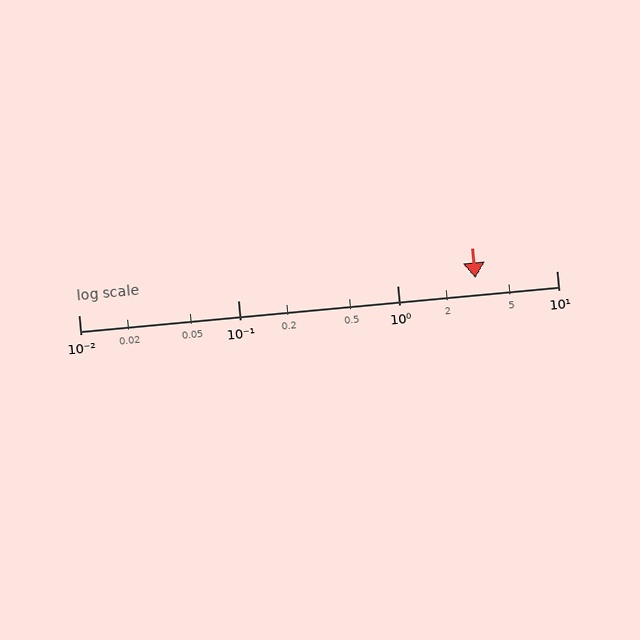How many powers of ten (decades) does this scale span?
The scale spans 3 decades, from 0.01 to 10.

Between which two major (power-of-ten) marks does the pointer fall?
The pointer is between 1 and 10.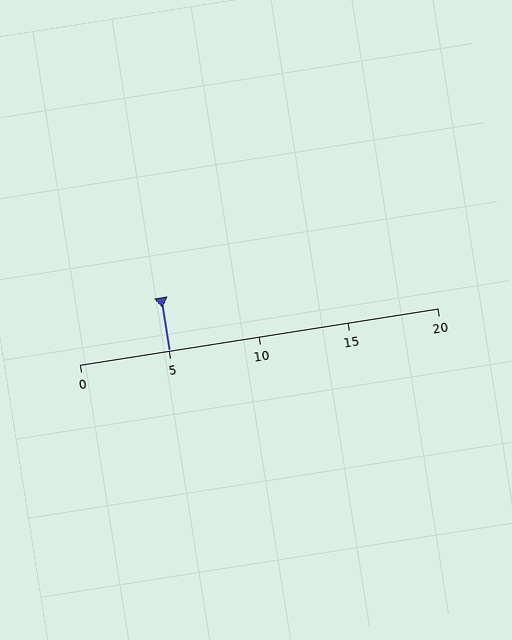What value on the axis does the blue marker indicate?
The marker indicates approximately 5.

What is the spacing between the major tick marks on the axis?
The major ticks are spaced 5 apart.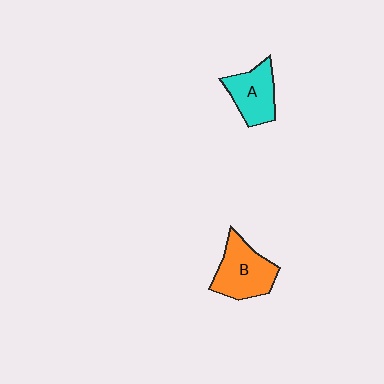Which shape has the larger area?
Shape B (orange).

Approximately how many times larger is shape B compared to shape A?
Approximately 1.2 times.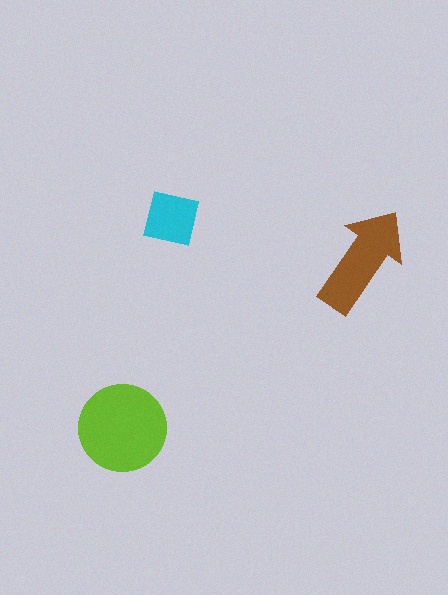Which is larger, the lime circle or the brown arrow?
The lime circle.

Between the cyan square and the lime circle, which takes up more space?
The lime circle.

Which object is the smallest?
The cyan square.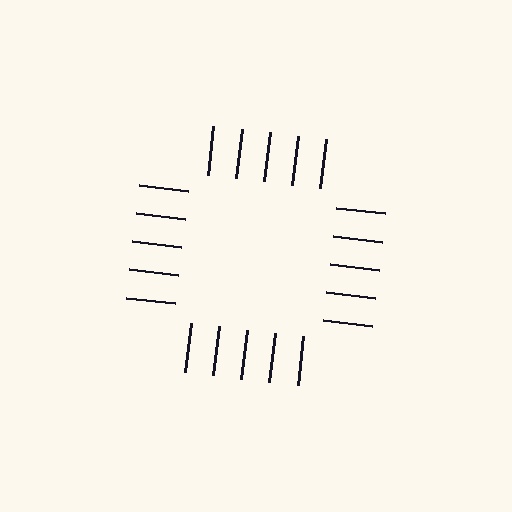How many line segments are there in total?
20 — 5 along each of the 4 edges.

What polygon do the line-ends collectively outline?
An illusory square — the line segments terminate on its edges but no continuous stroke is drawn.